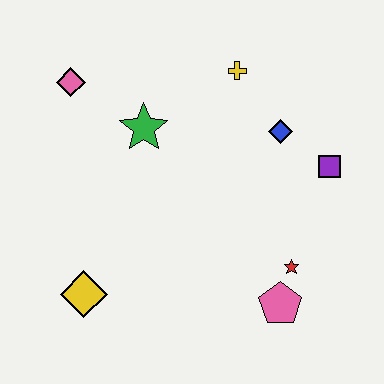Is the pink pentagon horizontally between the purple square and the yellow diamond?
Yes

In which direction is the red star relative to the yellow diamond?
The red star is to the right of the yellow diamond.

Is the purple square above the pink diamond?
No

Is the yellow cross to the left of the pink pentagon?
Yes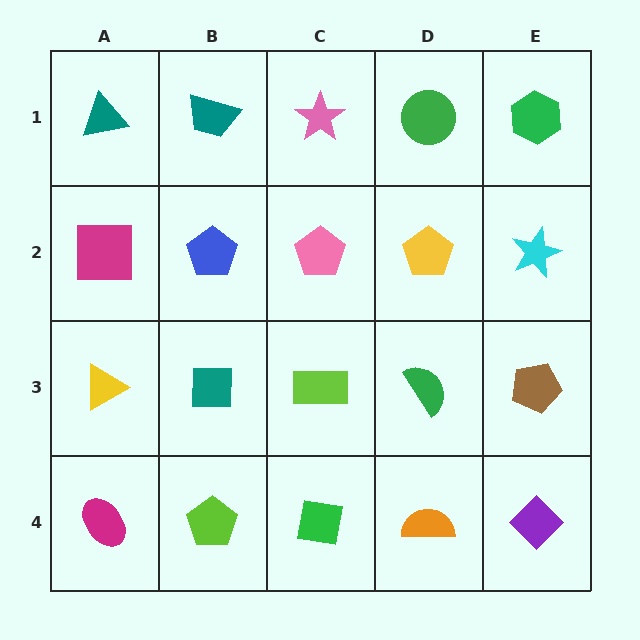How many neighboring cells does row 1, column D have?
3.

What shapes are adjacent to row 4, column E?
A brown pentagon (row 3, column E), an orange semicircle (row 4, column D).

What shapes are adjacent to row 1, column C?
A pink pentagon (row 2, column C), a teal trapezoid (row 1, column B), a green circle (row 1, column D).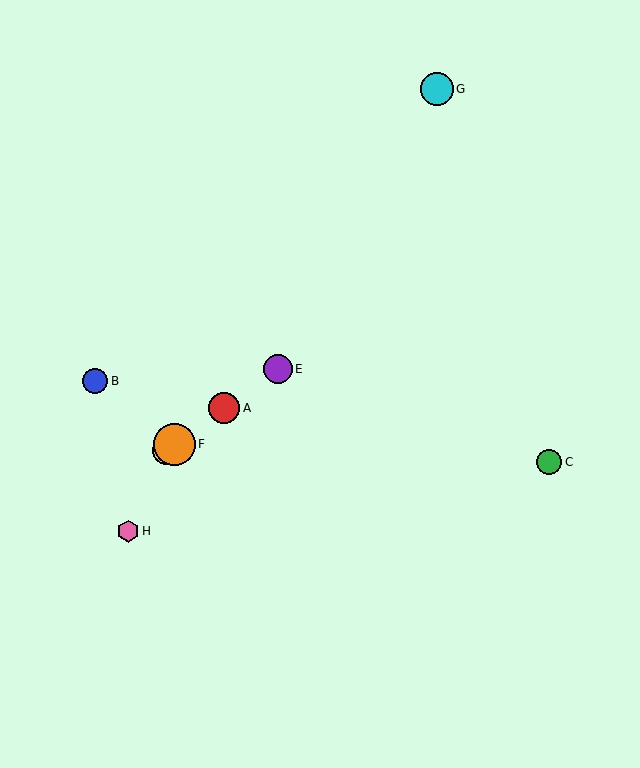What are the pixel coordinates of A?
Object A is at (224, 408).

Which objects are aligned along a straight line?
Objects A, D, E, F are aligned along a straight line.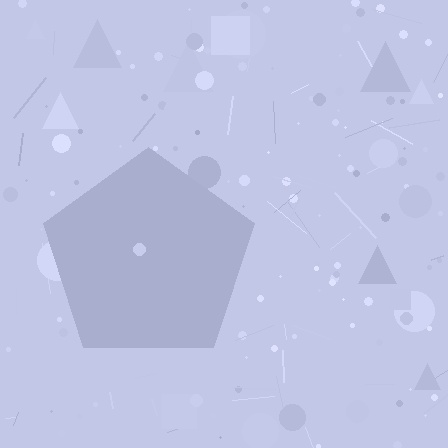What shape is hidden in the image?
A pentagon is hidden in the image.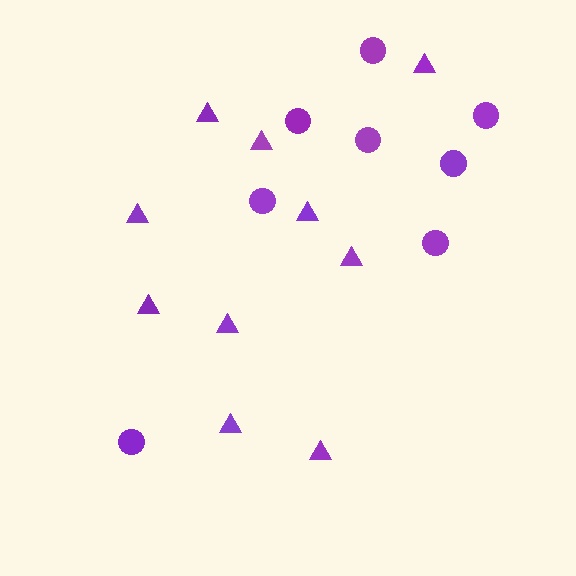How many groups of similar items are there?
There are 2 groups: one group of triangles (10) and one group of circles (8).